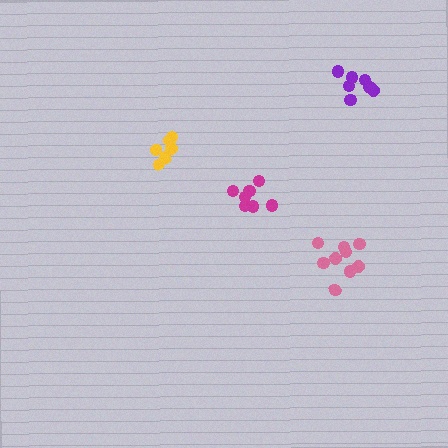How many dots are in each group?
Group 1: 9 dots, Group 2: 7 dots, Group 3: 6 dots, Group 4: 8 dots (30 total).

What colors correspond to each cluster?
The clusters are colored: pink, magenta, yellow, purple.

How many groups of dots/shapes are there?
There are 4 groups.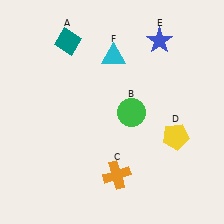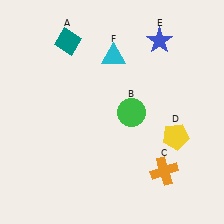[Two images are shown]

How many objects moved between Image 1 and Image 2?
1 object moved between the two images.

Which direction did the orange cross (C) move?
The orange cross (C) moved right.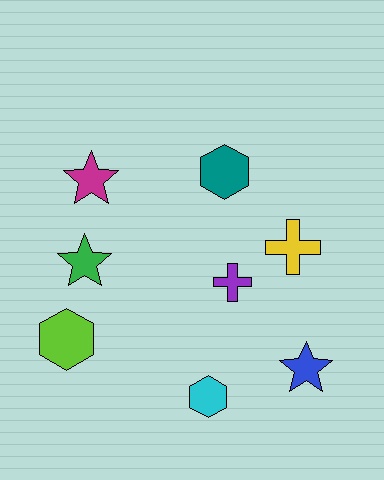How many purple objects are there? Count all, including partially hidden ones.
There is 1 purple object.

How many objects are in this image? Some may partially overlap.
There are 8 objects.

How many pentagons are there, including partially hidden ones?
There are no pentagons.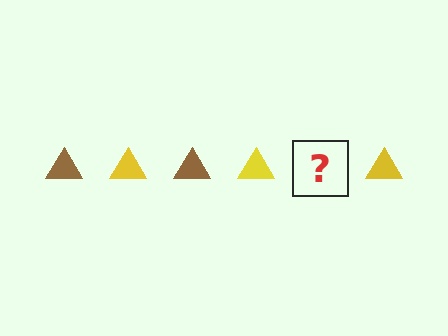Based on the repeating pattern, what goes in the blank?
The blank should be a brown triangle.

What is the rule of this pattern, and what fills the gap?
The rule is that the pattern cycles through brown, yellow triangles. The gap should be filled with a brown triangle.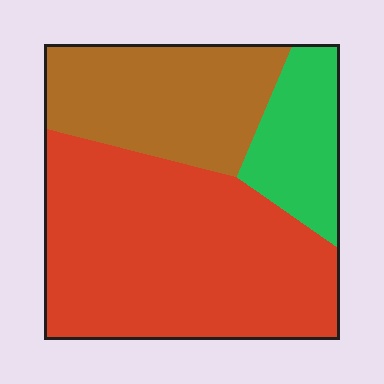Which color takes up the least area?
Green, at roughly 15%.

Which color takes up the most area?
Red, at roughly 55%.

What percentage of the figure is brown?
Brown takes up between a quarter and a half of the figure.